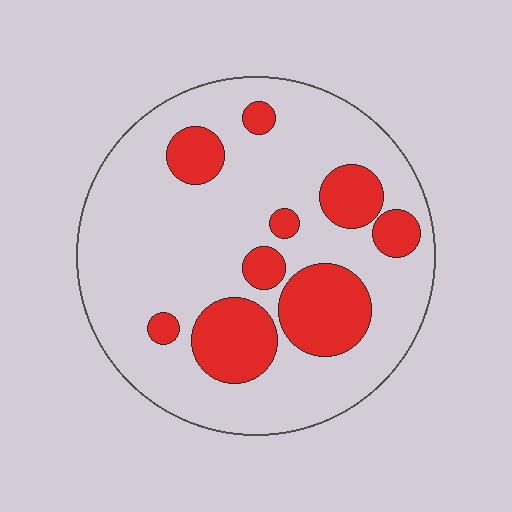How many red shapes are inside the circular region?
9.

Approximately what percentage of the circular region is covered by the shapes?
Approximately 25%.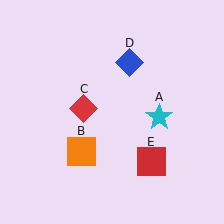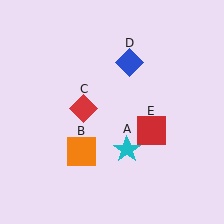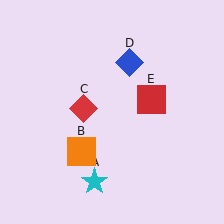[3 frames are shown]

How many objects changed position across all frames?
2 objects changed position: cyan star (object A), red square (object E).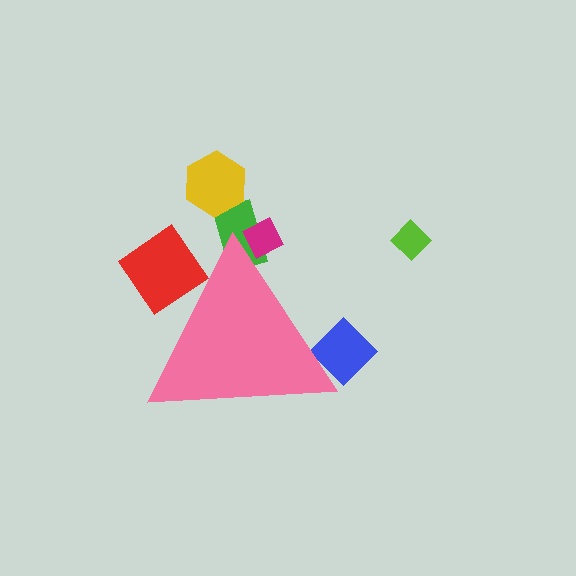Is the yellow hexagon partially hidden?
No, the yellow hexagon is fully visible.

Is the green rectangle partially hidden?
Yes, the green rectangle is partially hidden behind the pink triangle.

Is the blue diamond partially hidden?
Yes, the blue diamond is partially hidden behind the pink triangle.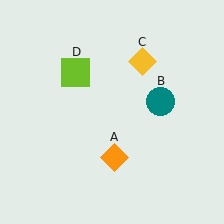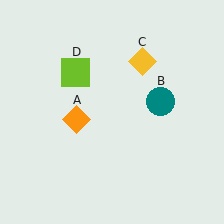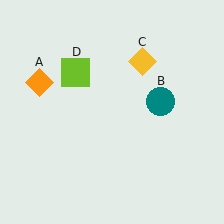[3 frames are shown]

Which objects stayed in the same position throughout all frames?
Teal circle (object B) and yellow diamond (object C) and lime square (object D) remained stationary.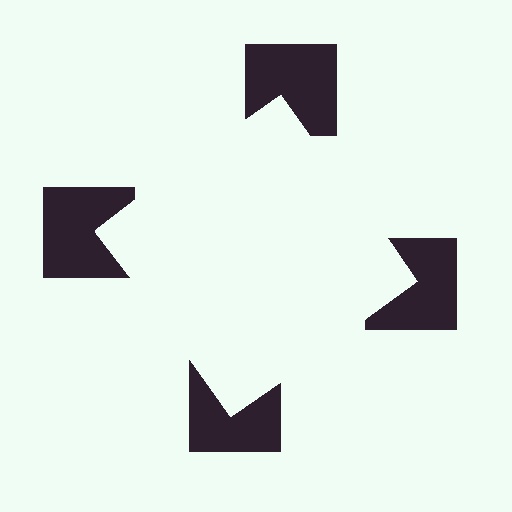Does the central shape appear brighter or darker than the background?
It typically appears slightly brighter than the background, even though no actual brightness change is drawn.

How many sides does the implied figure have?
4 sides.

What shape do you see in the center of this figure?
An illusory square — its edges are inferred from the aligned wedge cuts in the notched squares, not physically drawn.